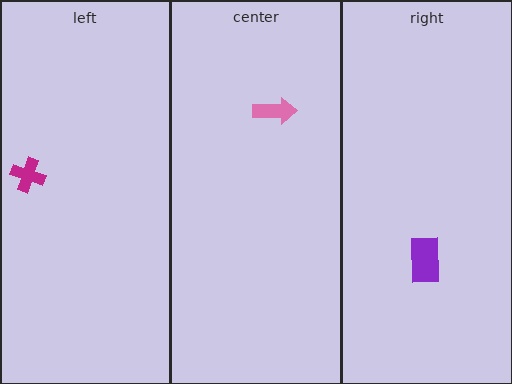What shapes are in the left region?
The magenta cross.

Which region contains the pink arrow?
The center region.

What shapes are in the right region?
The purple rectangle.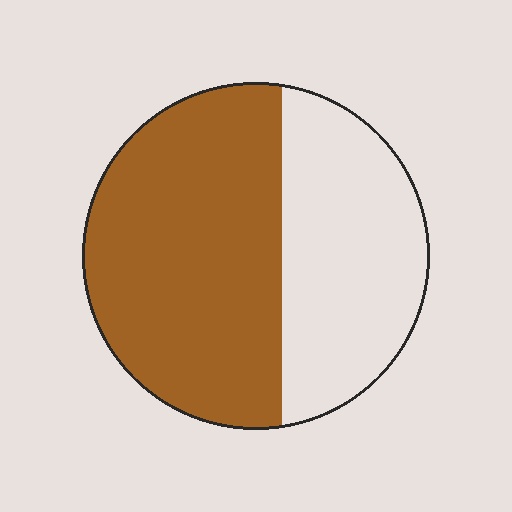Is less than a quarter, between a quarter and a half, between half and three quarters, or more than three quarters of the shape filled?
Between half and three quarters.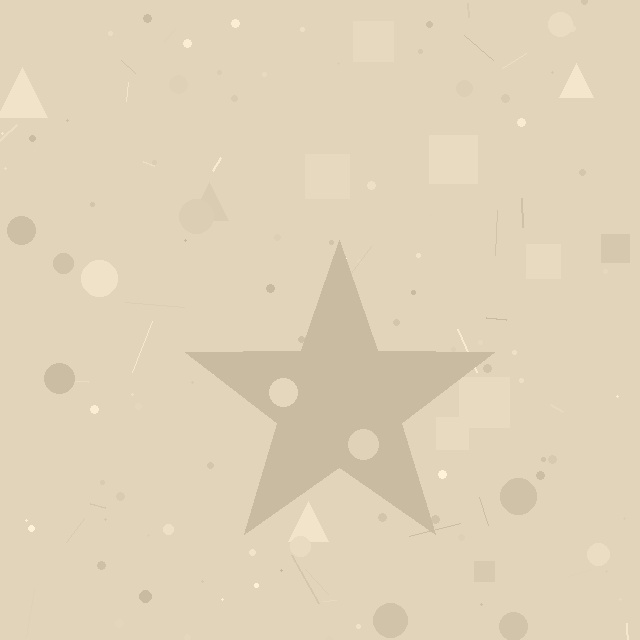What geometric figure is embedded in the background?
A star is embedded in the background.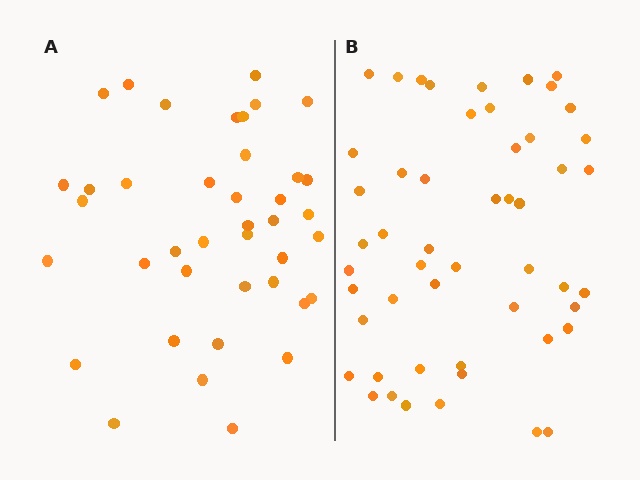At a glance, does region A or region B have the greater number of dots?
Region B (the right region) has more dots.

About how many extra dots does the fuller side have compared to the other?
Region B has roughly 12 or so more dots than region A.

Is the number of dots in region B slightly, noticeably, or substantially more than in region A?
Region B has noticeably more, but not dramatically so. The ratio is roughly 1.3 to 1.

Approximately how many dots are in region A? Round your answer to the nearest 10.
About 40 dots.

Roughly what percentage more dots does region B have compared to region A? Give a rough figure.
About 30% more.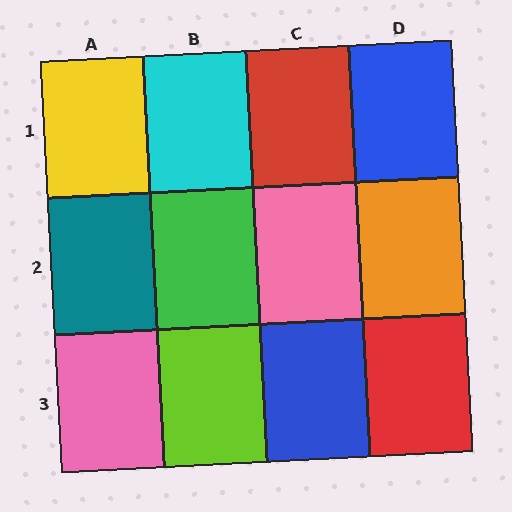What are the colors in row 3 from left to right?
Pink, lime, blue, red.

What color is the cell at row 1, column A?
Yellow.